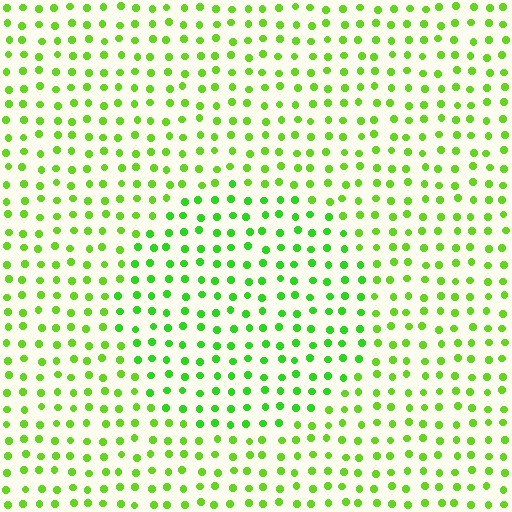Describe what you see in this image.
The image is filled with small lime elements in a uniform arrangement. A circle-shaped region is visible where the elements are tinted to a slightly different hue, forming a subtle color boundary.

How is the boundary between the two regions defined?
The boundary is defined purely by a slight shift in hue (about 19 degrees). Spacing, size, and orientation are identical on both sides.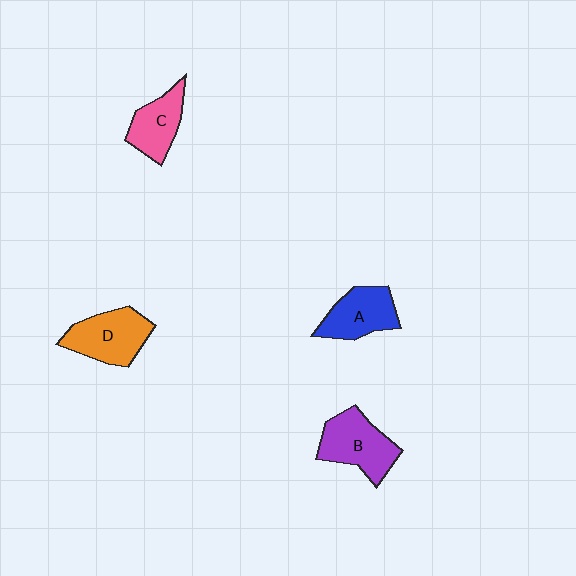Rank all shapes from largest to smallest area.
From largest to smallest: B (purple), D (orange), A (blue), C (pink).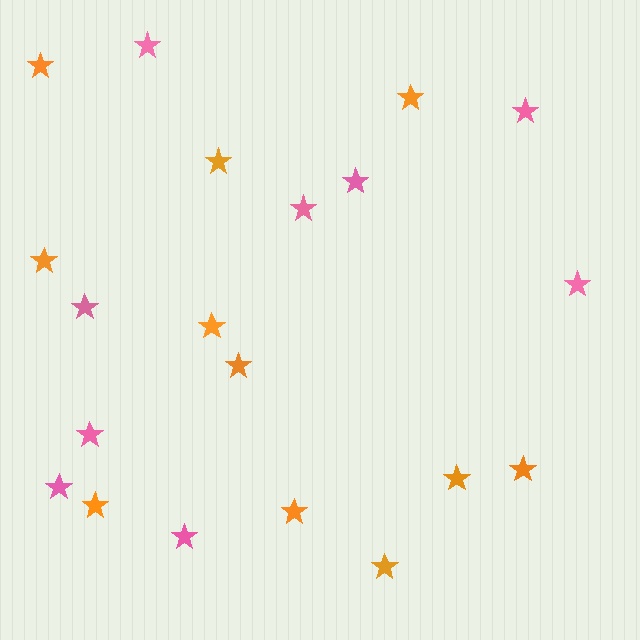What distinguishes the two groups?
There are 2 groups: one group of pink stars (9) and one group of orange stars (11).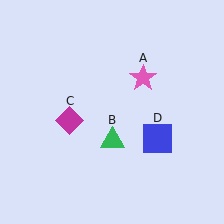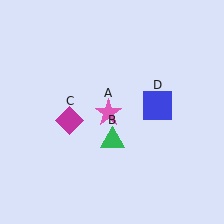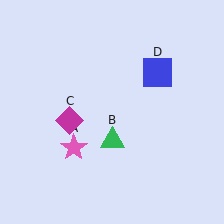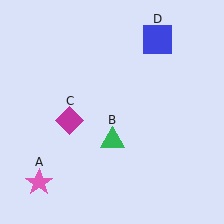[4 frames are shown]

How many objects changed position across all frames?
2 objects changed position: pink star (object A), blue square (object D).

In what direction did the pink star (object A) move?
The pink star (object A) moved down and to the left.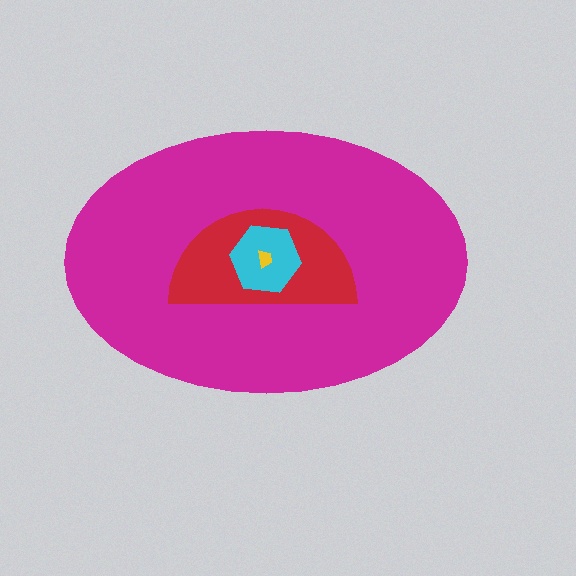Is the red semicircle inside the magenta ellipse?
Yes.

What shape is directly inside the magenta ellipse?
The red semicircle.